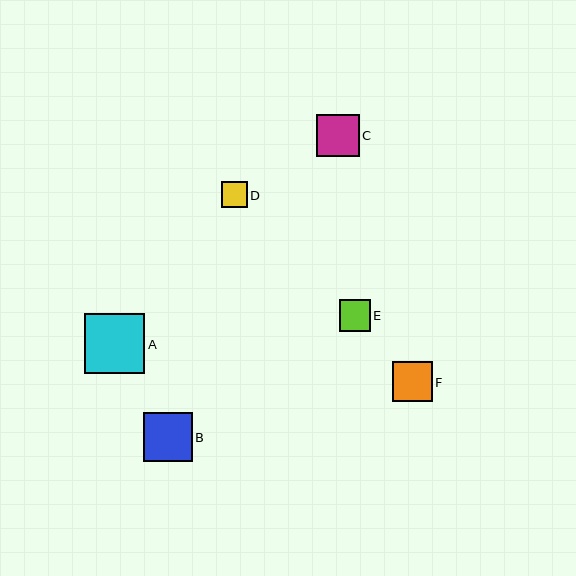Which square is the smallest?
Square D is the smallest with a size of approximately 26 pixels.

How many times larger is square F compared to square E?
Square F is approximately 1.3 times the size of square E.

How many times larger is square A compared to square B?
Square A is approximately 1.2 times the size of square B.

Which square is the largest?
Square A is the largest with a size of approximately 60 pixels.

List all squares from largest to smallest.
From largest to smallest: A, B, C, F, E, D.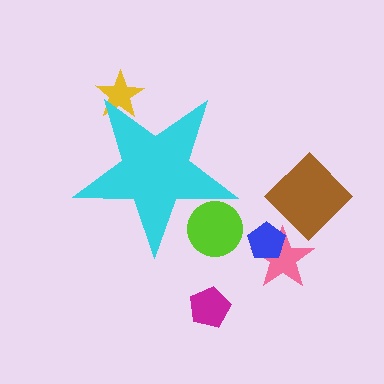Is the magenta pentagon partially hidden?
No, the magenta pentagon is fully visible.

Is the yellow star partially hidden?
Yes, the yellow star is partially hidden behind the cyan star.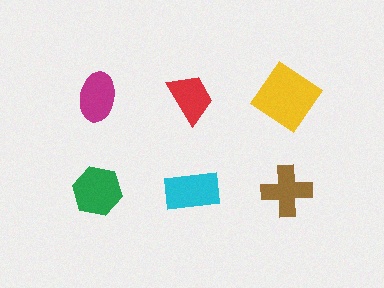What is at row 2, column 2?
A cyan rectangle.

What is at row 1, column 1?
A magenta ellipse.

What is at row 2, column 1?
A green hexagon.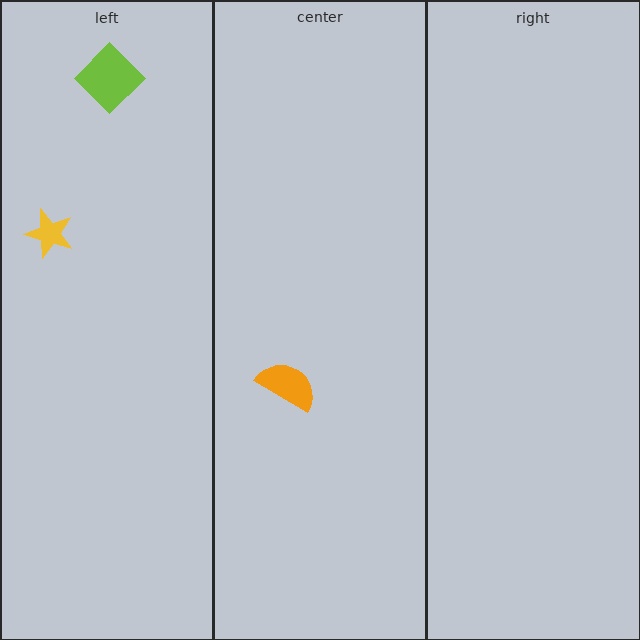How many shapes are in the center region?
1.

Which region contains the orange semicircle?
The center region.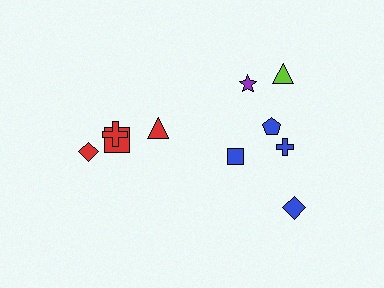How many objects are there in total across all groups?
There are 10 objects.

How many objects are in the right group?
There are 6 objects.